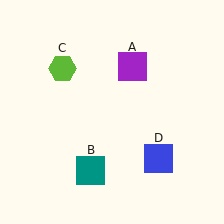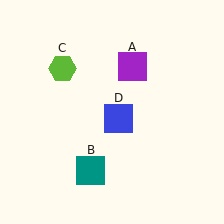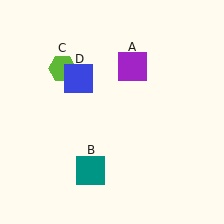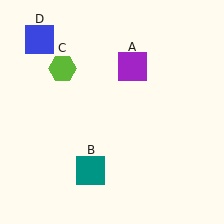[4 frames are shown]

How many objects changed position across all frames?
1 object changed position: blue square (object D).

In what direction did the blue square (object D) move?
The blue square (object D) moved up and to the left.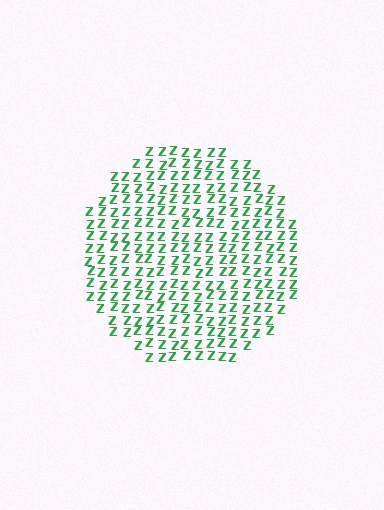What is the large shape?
The large shape is a circle.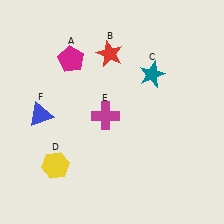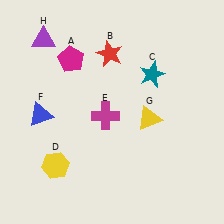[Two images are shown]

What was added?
A yellow triangle (G), a purple triangle (H) were added in Image 2.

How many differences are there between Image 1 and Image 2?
There are 2 differences between the two images.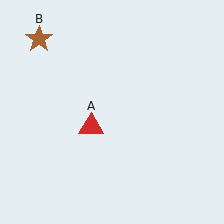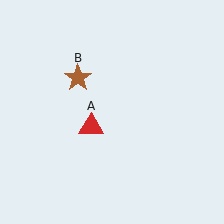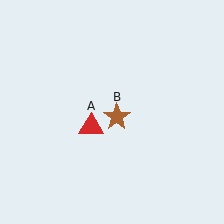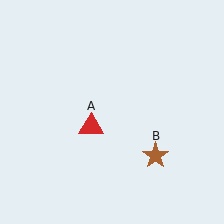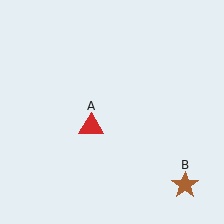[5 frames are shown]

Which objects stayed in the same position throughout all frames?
Red triangle (object A) remained stationary.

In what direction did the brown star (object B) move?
The brown star (object B) moved down and to the right.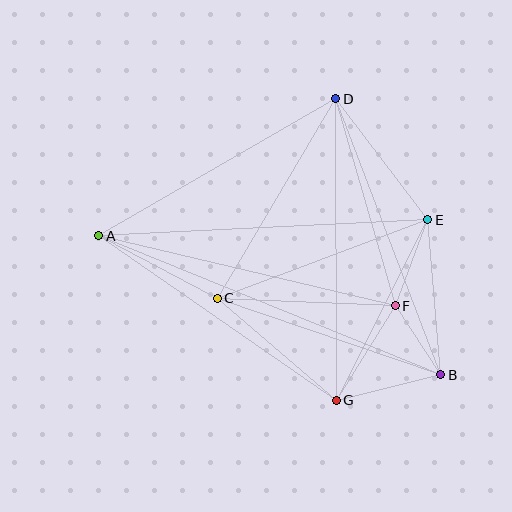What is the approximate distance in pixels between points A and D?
The distance between A and D is approximately 274 pixels.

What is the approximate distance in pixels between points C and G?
The distance between C and G is approximately 157 pixels.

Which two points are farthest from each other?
Points A and B are farthest from each other.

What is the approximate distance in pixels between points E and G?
The distance between E and G is approximately 203 pixels.